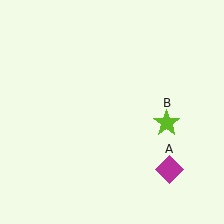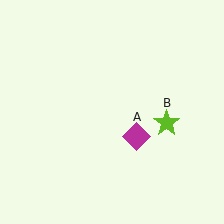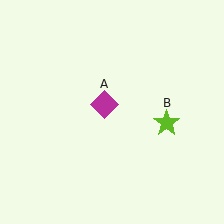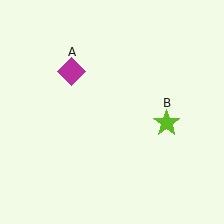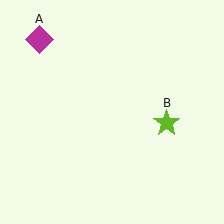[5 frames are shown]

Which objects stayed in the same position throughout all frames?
Lime star (object B) remained stationary.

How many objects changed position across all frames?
1 object changed position: magenta diamond (object A).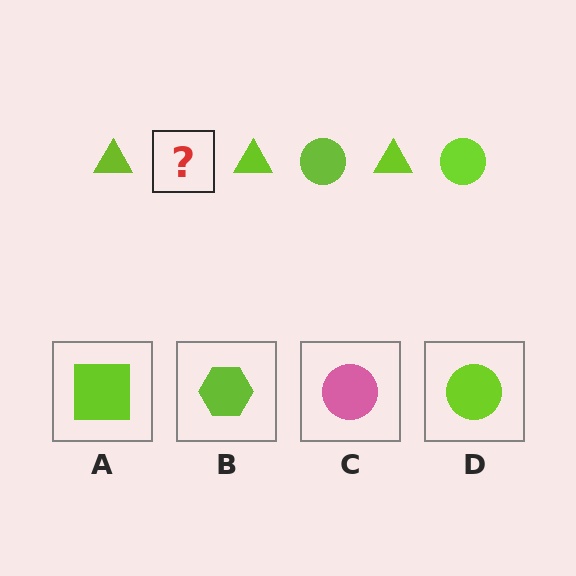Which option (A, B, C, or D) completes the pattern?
D.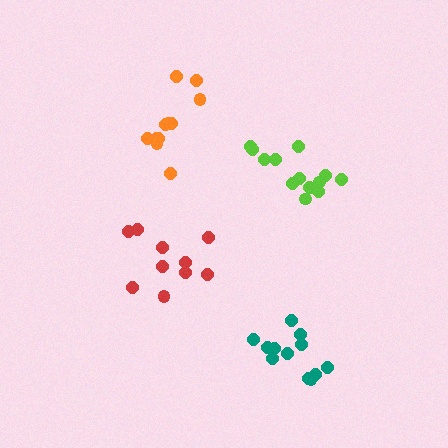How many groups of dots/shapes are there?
There are 4 groups.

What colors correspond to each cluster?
The clusters are colored: lime, red, orange, teal.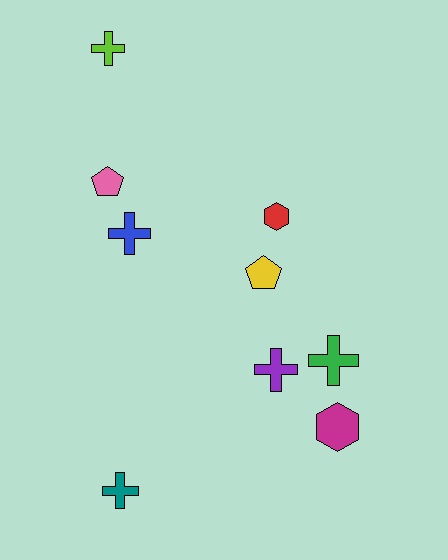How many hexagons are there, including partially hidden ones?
There are 2 hexagons.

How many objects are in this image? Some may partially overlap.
There are 9 objects.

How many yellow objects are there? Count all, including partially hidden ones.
There is 1 yellow object.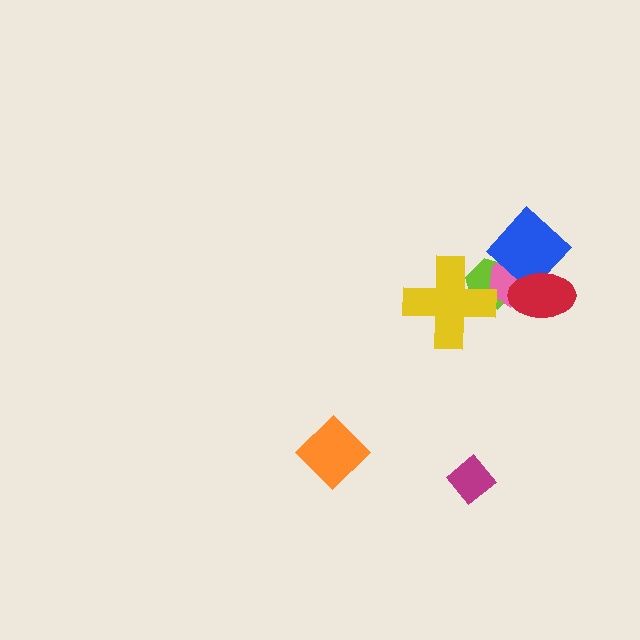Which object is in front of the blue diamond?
The red ellipse is in front of the blue diamond.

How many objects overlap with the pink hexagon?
3 objects overlap with the pink hexagon.